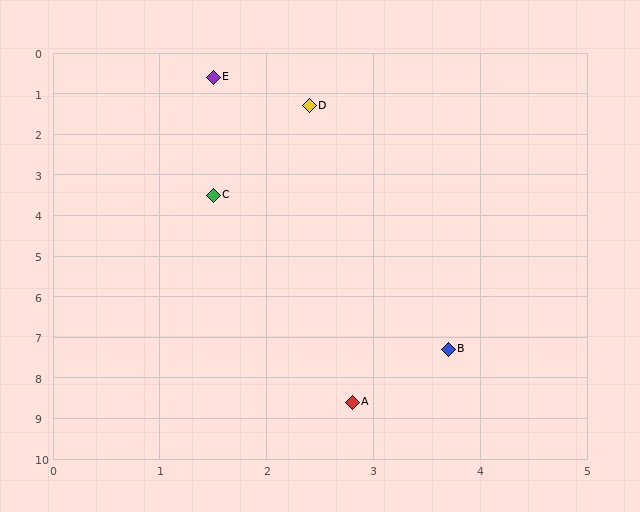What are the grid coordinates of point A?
Point A is at approximately (2.8, 8.6).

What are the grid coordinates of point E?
Point E is at approximately (1.5, 0.6).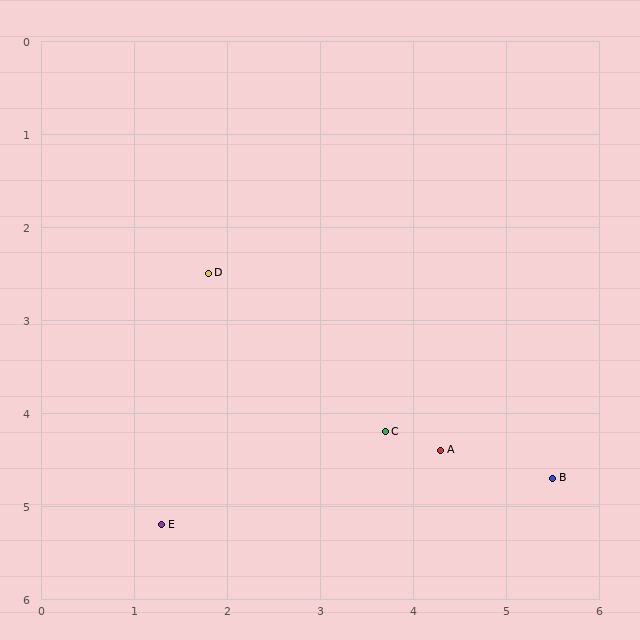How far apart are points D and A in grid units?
Points D and A are about 3.1 grid units apart.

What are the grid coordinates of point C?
Point C is at approximately (3.7, 4.2).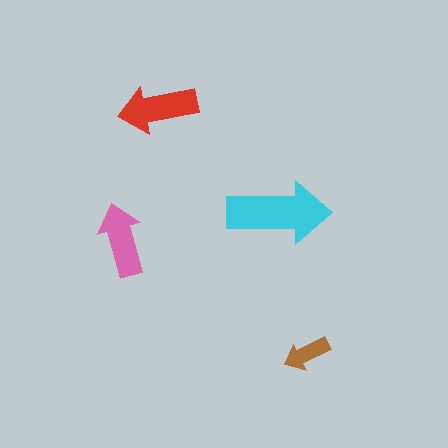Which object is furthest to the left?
The pink arrow is leftmost.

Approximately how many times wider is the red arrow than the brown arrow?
About 1.5 times wider.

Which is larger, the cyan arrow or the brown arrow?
The cyan one.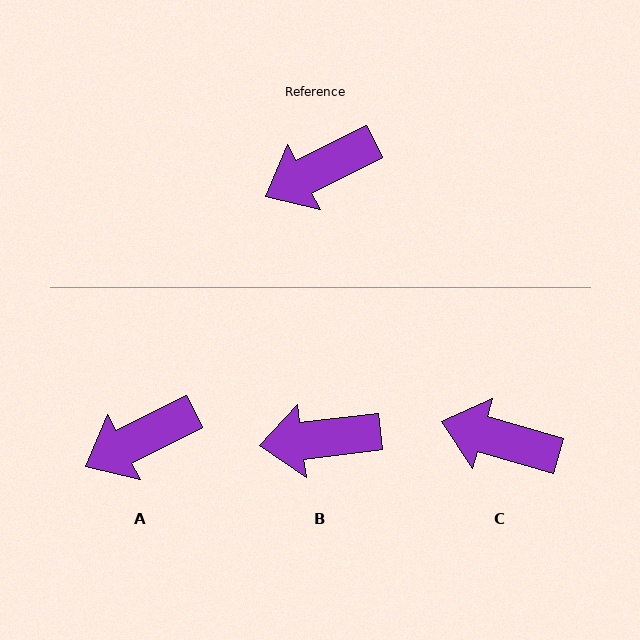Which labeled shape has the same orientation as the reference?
A.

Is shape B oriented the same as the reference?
No, it is off by about 20 degrees.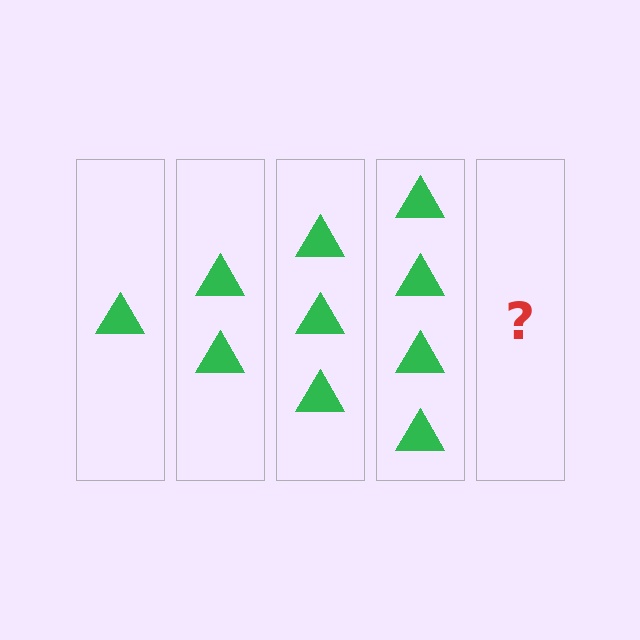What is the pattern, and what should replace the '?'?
The pattern is that each step adds one more triangle. The '?' should be 5 triangles.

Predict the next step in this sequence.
The next step is 5 triangles.